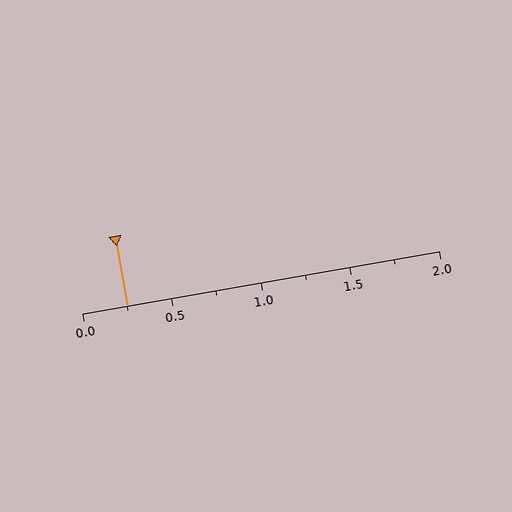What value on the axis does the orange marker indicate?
The marker indicates approximately 0.25.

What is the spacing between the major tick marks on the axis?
The major ticks are spaced 0.5 apart.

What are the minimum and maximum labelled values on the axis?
The axis runs from 0.0 to 2.0.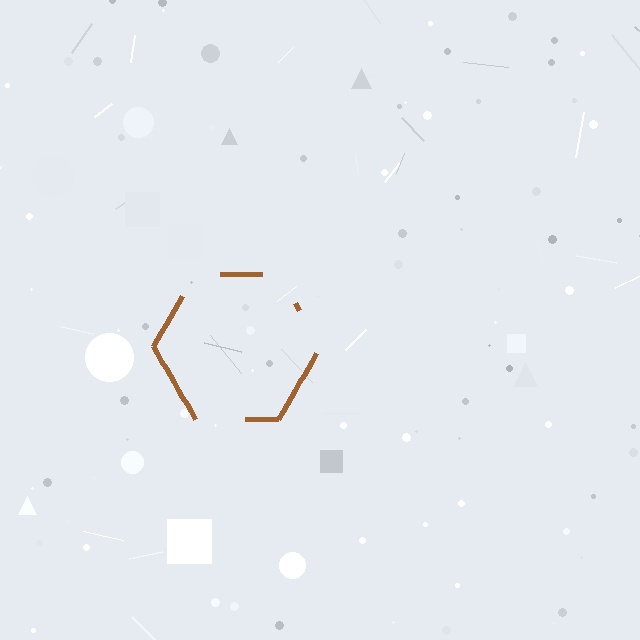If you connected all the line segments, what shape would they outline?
They would outline a hexagon.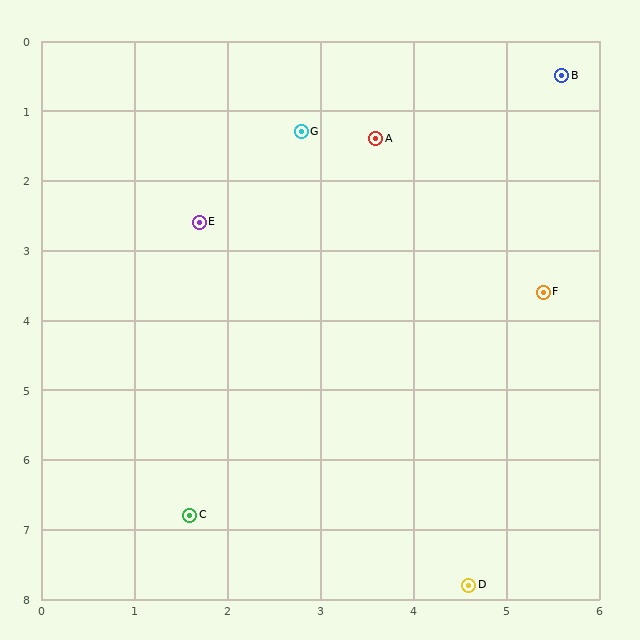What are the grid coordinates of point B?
Point B is at approximately (5.6, 0.5).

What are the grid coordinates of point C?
Point C is at approximately (1.6, 6.8).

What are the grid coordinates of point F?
Point F is at approximately (5.4, 3.6).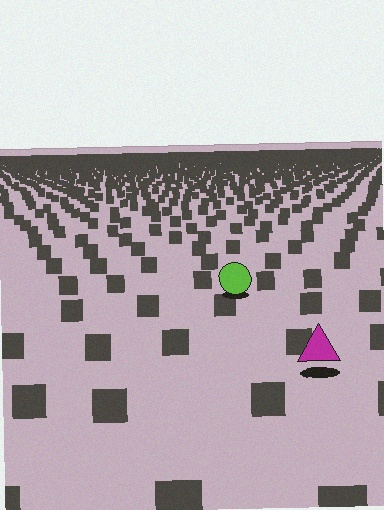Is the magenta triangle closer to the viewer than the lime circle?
Yes. The magenta triangle is closer — you can tell from the texture gradient: the ground texture is coarser near it.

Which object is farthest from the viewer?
The lime circle is farthest from the viewer. It appears smaller and the ground texture around it is denser.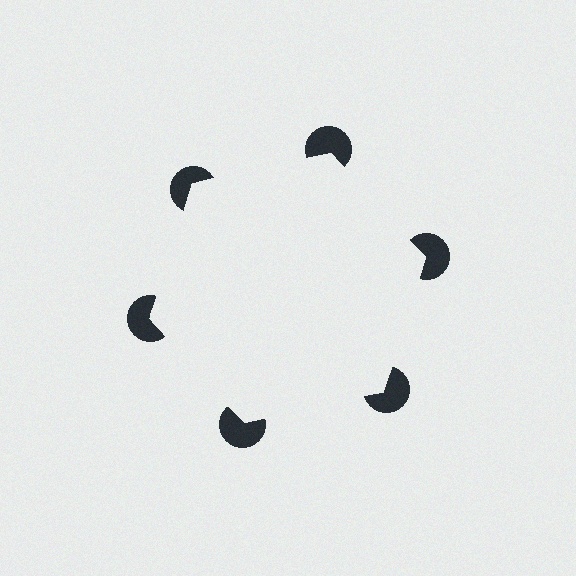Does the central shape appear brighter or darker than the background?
It typically appears slightly brighter than the background, even though no actual brightness change is drawn.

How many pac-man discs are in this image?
There are 6 — one at each vertex of the illusory hexagon.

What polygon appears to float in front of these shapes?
An illusory hexagon — its edges are inferred from the aligned wedge cuts in the pac-man discs, not physically drawn.